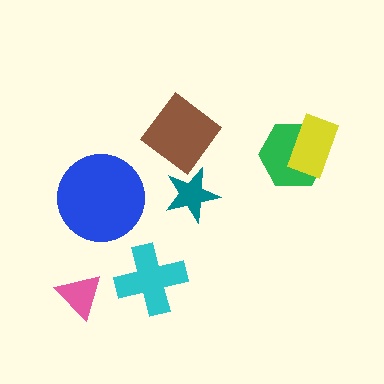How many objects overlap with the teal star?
0 objects overlap with the teal star.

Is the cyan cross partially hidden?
No, no other shape covers it.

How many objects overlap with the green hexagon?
1 object overlaps with the green hexagon.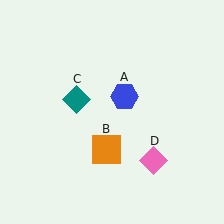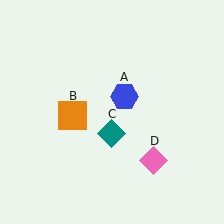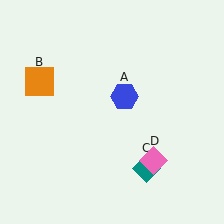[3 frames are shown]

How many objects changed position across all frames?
2 objects changed position: orange square (object B), teal diamond (object C).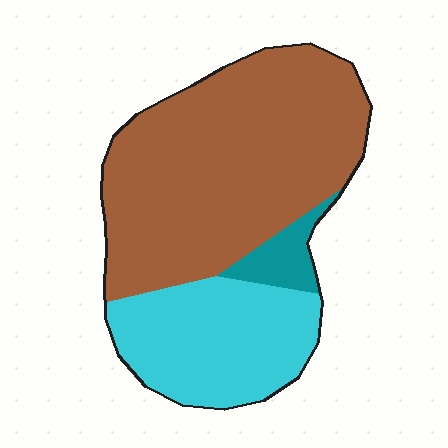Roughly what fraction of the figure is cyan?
Cyan takes up about one third (1/3) of the figure.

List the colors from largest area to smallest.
From largest to smallest: brown, cyan, teal.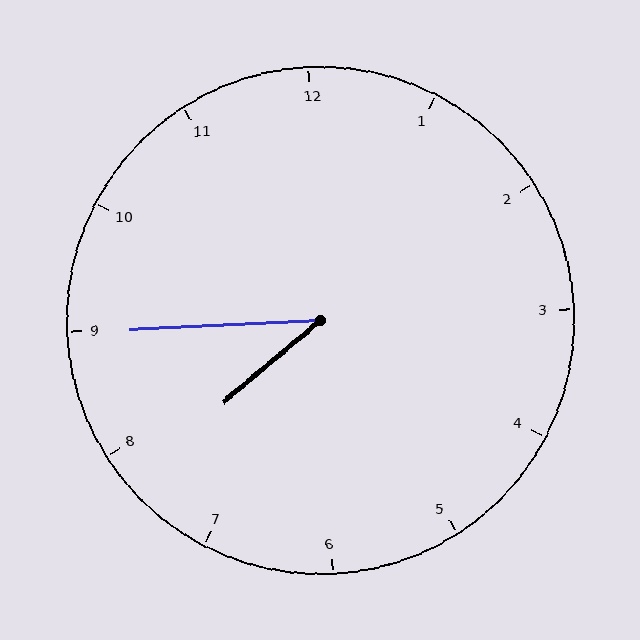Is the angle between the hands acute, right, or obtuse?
It is acute.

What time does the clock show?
7:45.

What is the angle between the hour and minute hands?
Approximately 38 degrees.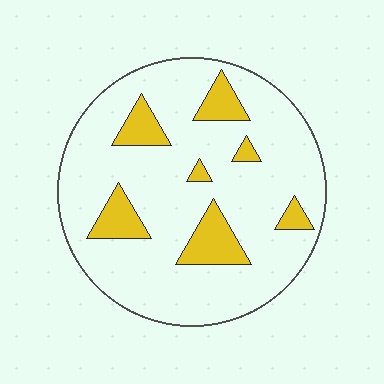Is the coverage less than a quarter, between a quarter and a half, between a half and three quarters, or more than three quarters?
Less than a quarter.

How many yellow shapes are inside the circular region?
7.